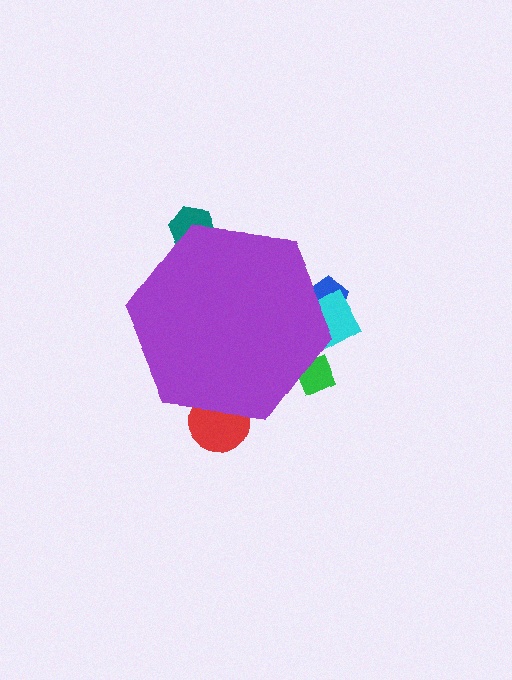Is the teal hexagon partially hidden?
Yes, the teal hexagon is partially hidden behind the purple hexagon.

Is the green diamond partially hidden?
Yes, the green diamond is partially hidden behind the purple hexagon.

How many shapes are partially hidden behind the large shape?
5 shapes are partially hidden.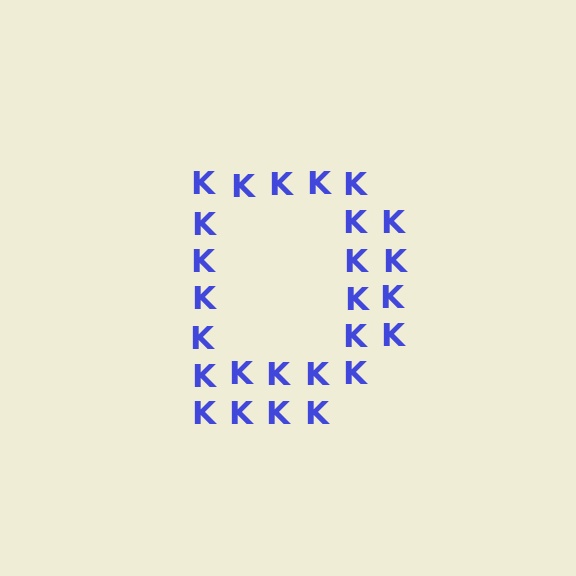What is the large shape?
The large shape is the letter D.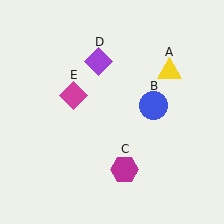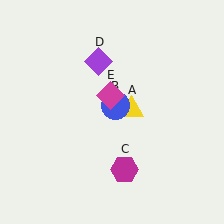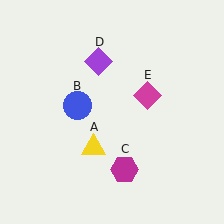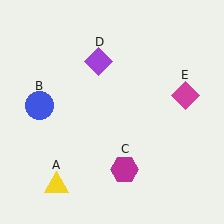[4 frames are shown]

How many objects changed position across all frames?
3 objects changed position: yellow triangle (object A), blue circle (object B), magenta diamond (object E).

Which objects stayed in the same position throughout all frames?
Magenta hexagon (object C) and purple diamond (object D) remained stationary.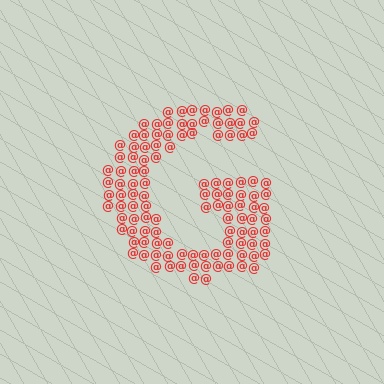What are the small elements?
The small elements are at signs.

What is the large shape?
The large shape is the letter G.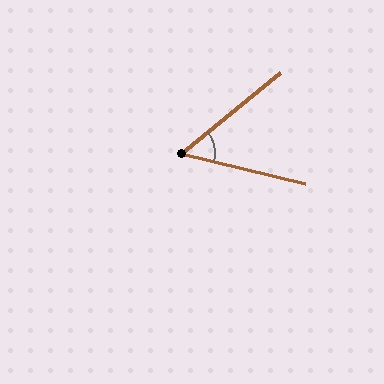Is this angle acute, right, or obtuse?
It is acute.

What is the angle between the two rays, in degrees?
Approximately 53 degrees.